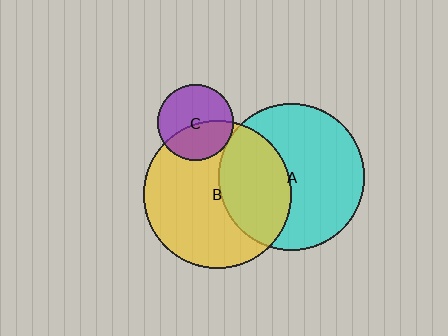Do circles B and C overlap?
Yes.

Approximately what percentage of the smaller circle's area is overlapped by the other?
Approximately 40%.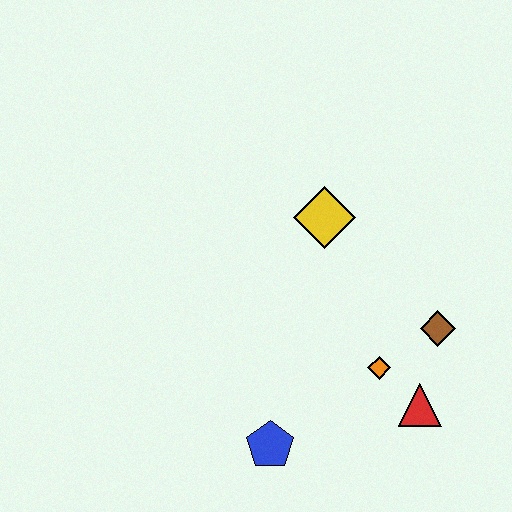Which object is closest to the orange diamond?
The red triangle is closest to the orange diamond.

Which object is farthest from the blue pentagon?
The yellow diamond is farthest from the blue pentagon.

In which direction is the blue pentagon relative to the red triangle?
The blue pentagon is to the left of the red triangle.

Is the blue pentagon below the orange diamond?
Yes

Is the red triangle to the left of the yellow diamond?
No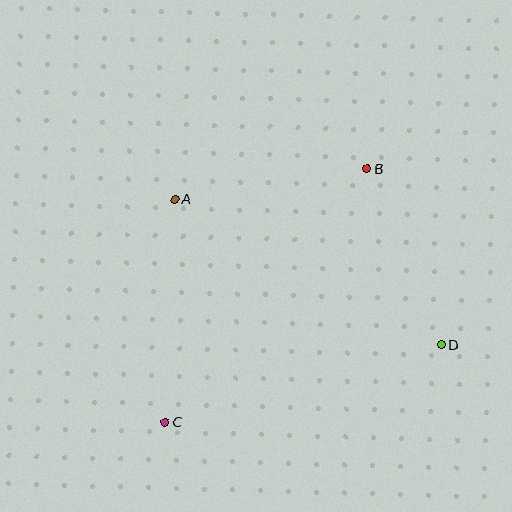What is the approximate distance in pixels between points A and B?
The distance between A and B is approximately 195 pixels.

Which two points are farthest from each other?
Points B and C are farthest from each other.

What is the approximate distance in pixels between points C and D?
The distance between C and D is approximately 287 pixels.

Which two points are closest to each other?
Points B and D are closest to each other.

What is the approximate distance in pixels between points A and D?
The distance between A and D is approximately 303 pixels.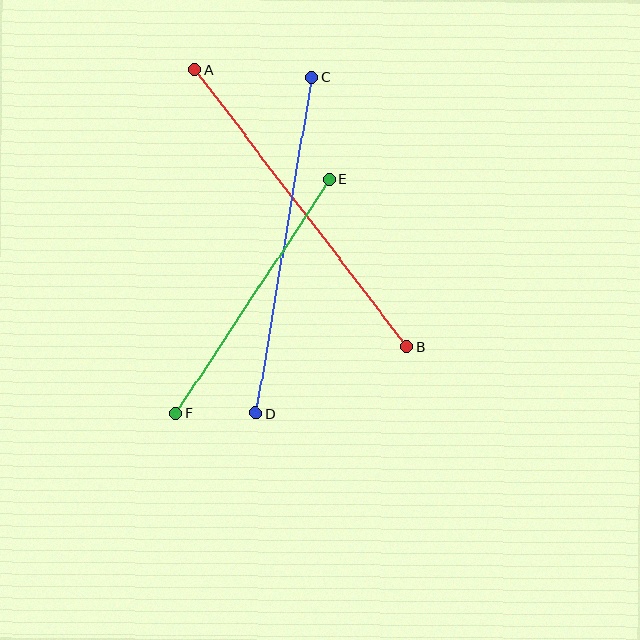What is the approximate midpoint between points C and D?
The midpoint is at approximately (284, 245) pixels.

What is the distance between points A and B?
The distance is approximately 349 pixels.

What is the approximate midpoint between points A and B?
The midpoint is at approximately (301, 208) pixels.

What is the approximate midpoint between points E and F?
The midpoint is at approximately (253, 296) pixels.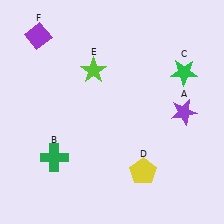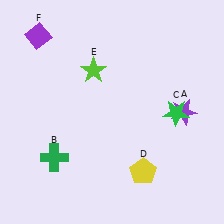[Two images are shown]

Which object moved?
The green star (C) moved down.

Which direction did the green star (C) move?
The green star (C) moved down.